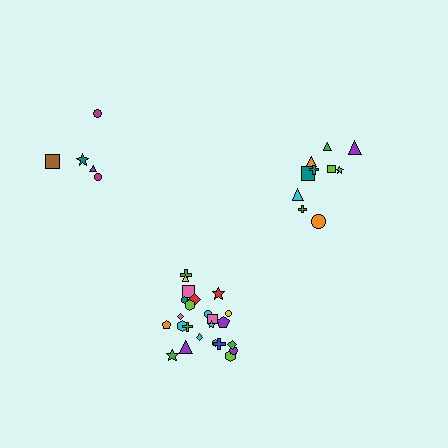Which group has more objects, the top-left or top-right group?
The top-right group.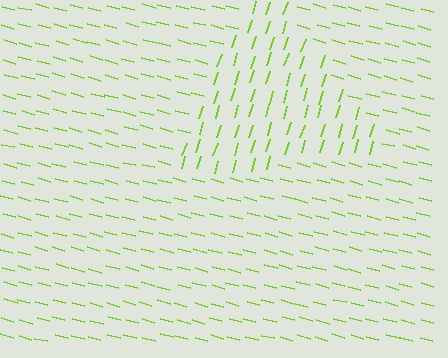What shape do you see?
I see a triangle.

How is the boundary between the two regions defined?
The boundary is defined purely by a change in line orientation (approximately 88 degrees difference). All lines are the same color and thickness.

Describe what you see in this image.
The image is filled with small lime line segments. A triangle region in the image has lines oriented differently from the surrounding lines, creating a visible texture boundary.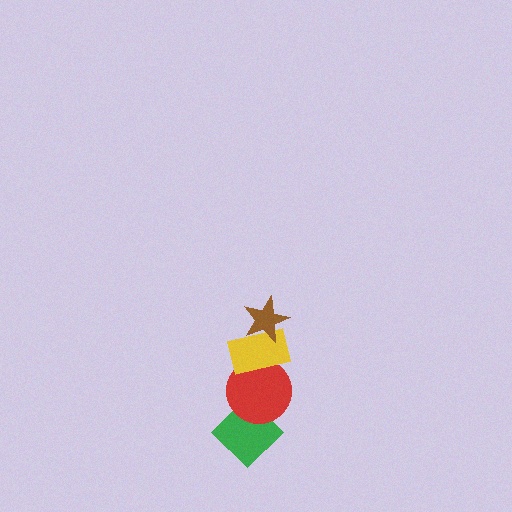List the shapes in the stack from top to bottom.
From top to bottom: the brown star, the yellow rectangle, the red circle, the green diamond.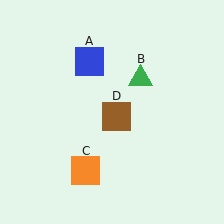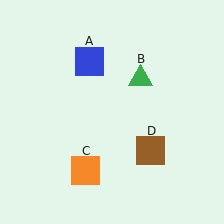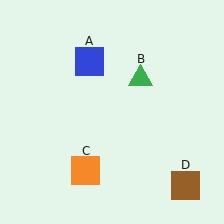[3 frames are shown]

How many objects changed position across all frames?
1 object changed position: brown square (object D).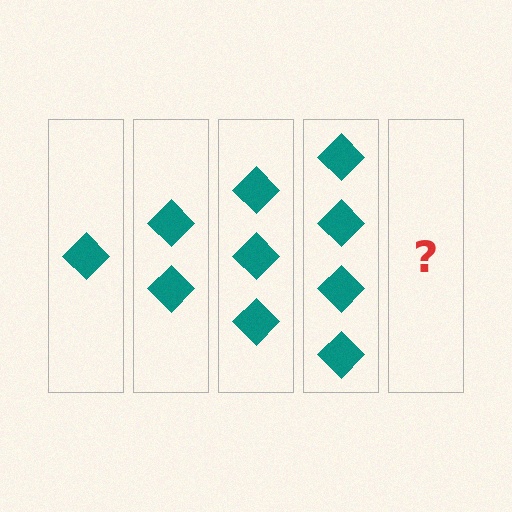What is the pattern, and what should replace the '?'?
The pattern is that each step adds one more diamond. The '?' should be 5 diamonds.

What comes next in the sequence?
The next element should be 5 diamonds.